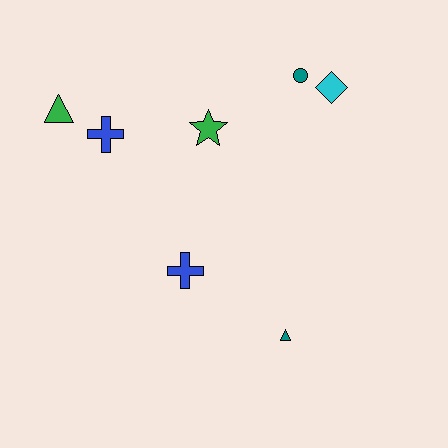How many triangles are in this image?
There are 2 triangles.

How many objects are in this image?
There are 7 objects.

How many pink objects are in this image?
There are no pink objects.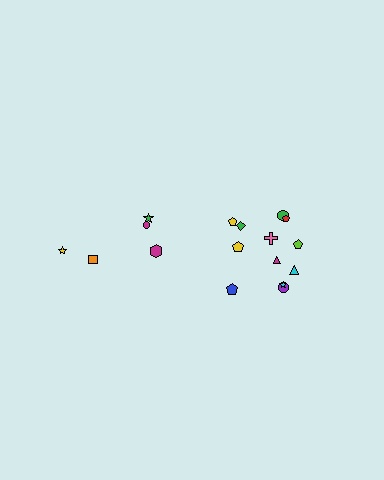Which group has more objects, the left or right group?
The right group.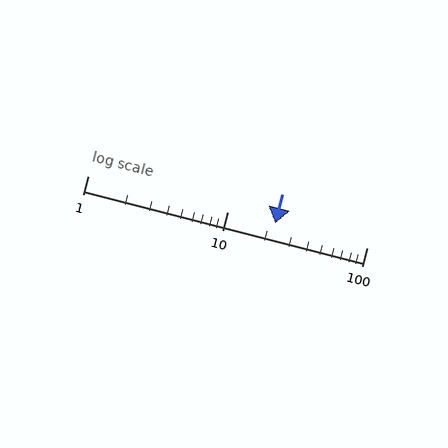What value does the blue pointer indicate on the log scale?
The pointer indicates approximately 22.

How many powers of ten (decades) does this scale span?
The scale spans 2 decades, from 1 to 100.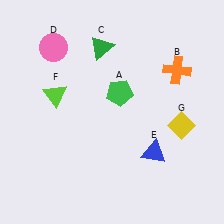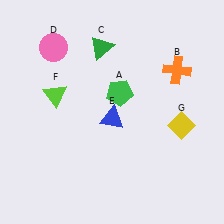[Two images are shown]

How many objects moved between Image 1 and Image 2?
1 object moved between the two images.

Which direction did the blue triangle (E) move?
The blue triangle (E) moved left.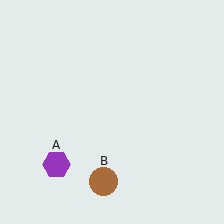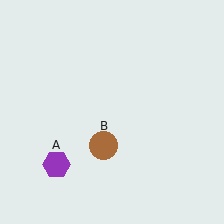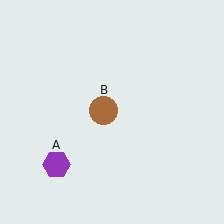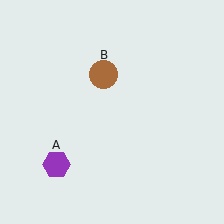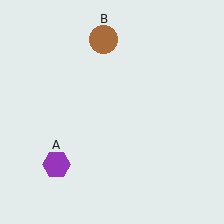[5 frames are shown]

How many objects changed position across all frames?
1 object changed position: brown circle (object B).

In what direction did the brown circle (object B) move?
The brown circle (object B) moved up.